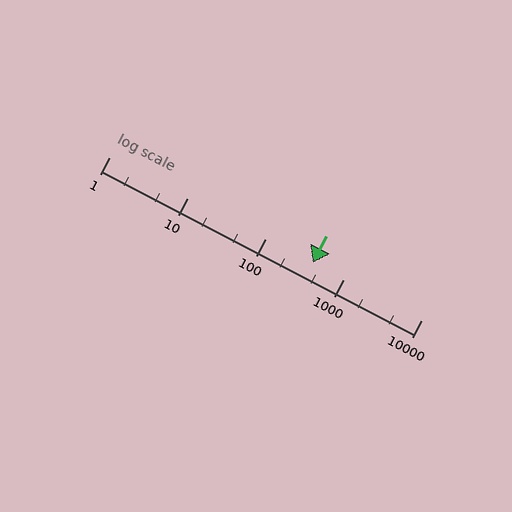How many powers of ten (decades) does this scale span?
The scale spans 4 decades, from 1 to 10000.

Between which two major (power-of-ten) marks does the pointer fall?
The pointer is between 100 and 1000.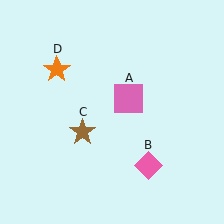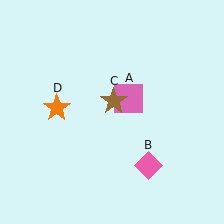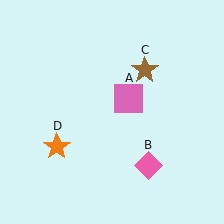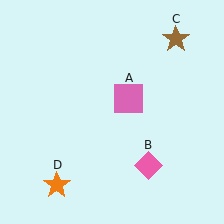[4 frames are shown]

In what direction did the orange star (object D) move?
The orange star (object D) moved down.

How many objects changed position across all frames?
2 objects changed position: brown star (object C), orange star (object D).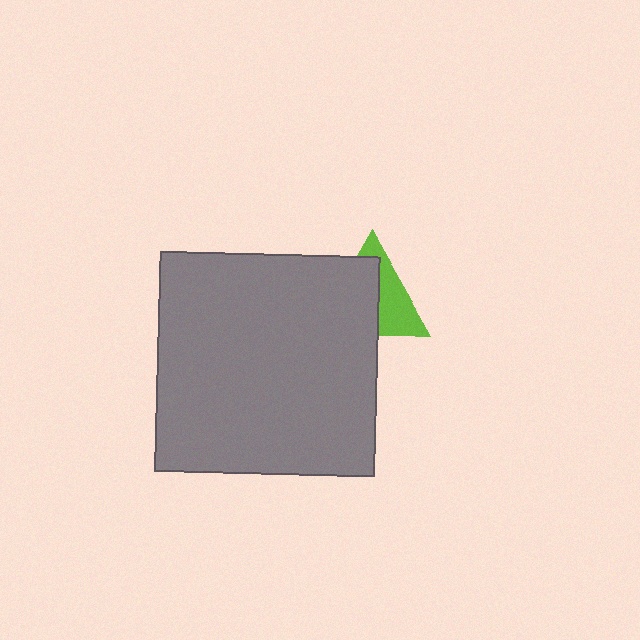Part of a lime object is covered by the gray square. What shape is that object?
It is a triangle.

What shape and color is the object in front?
The object in front is a gray square.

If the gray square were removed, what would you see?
You would see the complete lime triangle.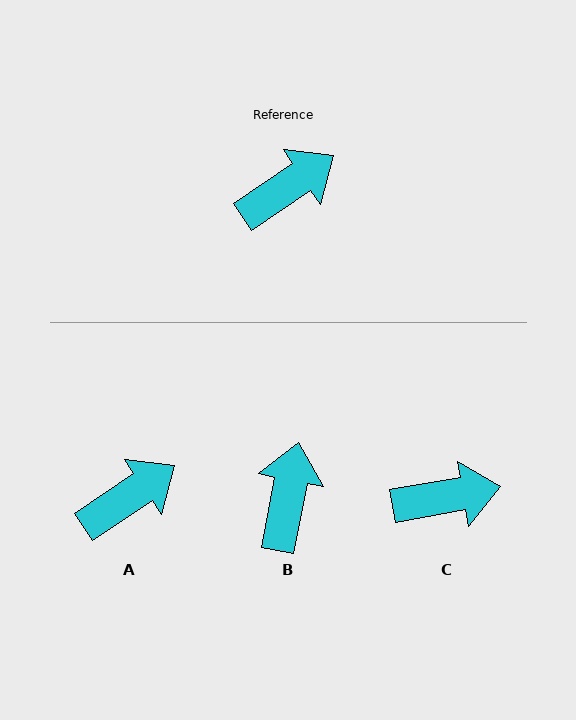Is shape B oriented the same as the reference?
No, it is off by about 45 degrees.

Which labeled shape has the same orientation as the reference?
A.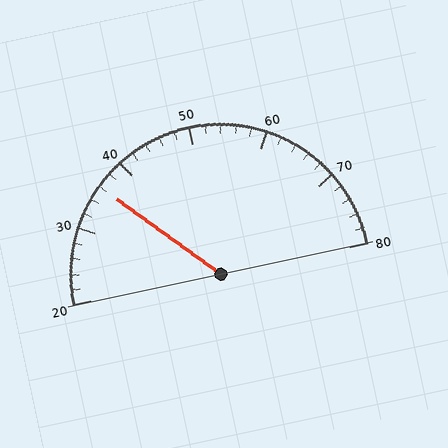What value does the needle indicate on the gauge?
The needle indicates approximately 36.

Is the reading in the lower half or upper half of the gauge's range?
The reading is in the lower half of the range (20 to 80).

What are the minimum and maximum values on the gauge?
The gauge ranges from 20 to 80.